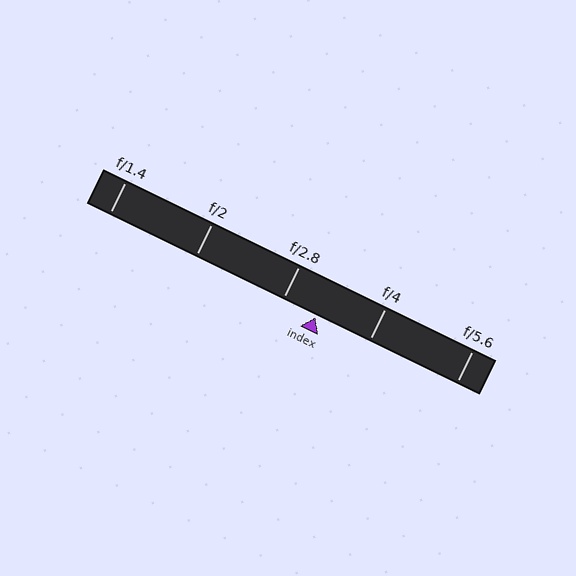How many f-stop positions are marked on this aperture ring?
There are 5 f-stop positions marked.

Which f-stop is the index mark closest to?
The index mark is closest to f/2.8.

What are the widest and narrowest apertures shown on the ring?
The widest aperture shown is f/1.4 and the narrowest is f/5.6.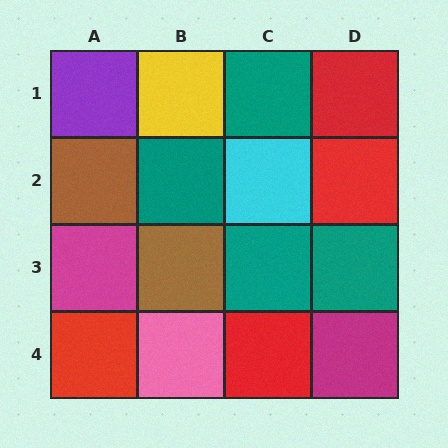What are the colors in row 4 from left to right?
Red, pink, red, magenta.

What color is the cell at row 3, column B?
Brown.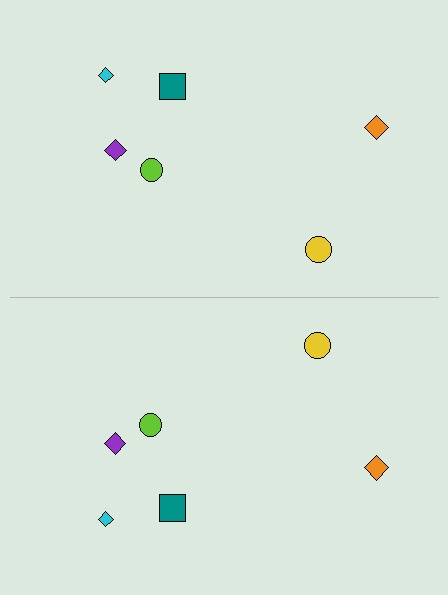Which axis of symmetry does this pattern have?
The pattern has a horizontal axis of symmetry running through the center of the image.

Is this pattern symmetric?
Yes, this pattern has bilateral (reflection) symmetry.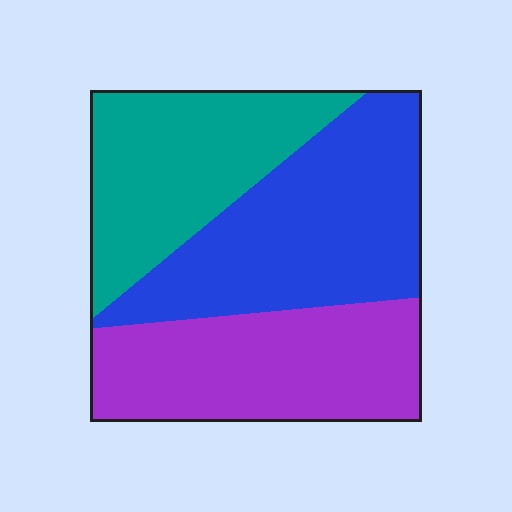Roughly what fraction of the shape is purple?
Purple covers about 35% of the shape.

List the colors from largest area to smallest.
From largest to smallest: blue, purple, teal.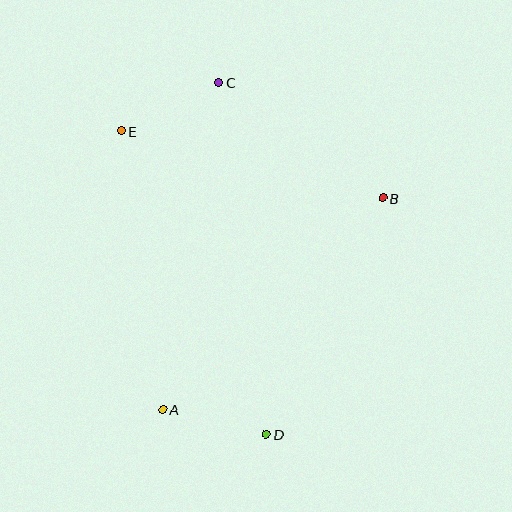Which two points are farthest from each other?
Points C and D are farthest from each other.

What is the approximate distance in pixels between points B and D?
The distance between B and D is approximately 263 pixels.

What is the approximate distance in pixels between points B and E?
The distance between B and E is approximately 270 pixels.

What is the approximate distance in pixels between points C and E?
The distance between C and E is approximately 109 pixels.